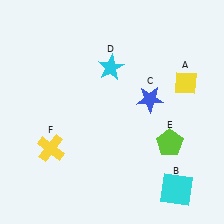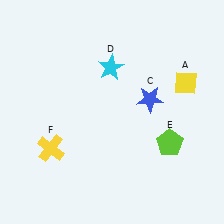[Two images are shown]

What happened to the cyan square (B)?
The cyan square (B) was removed in Image 2. It was in the bottom-right area of Image 1.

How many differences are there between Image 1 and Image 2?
There is 1 difference between the two images.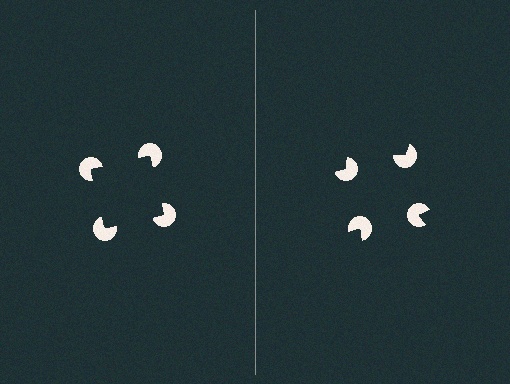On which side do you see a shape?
An illusory square appears on the left side. On the right side the wedge cuts are rotated, so no coherent shape forms.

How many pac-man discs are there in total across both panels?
8 — 4 on each side.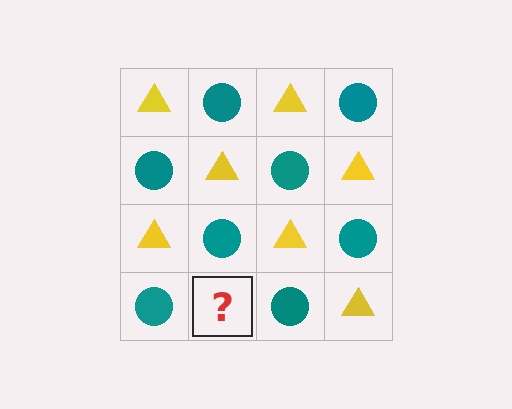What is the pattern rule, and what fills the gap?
The rule is that it alternates yellow triangle and teal circle in a checkerboard pattern. The gap should be filled with a yellow triangle.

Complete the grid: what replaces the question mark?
The question mark should be replaced with a yellow triangle.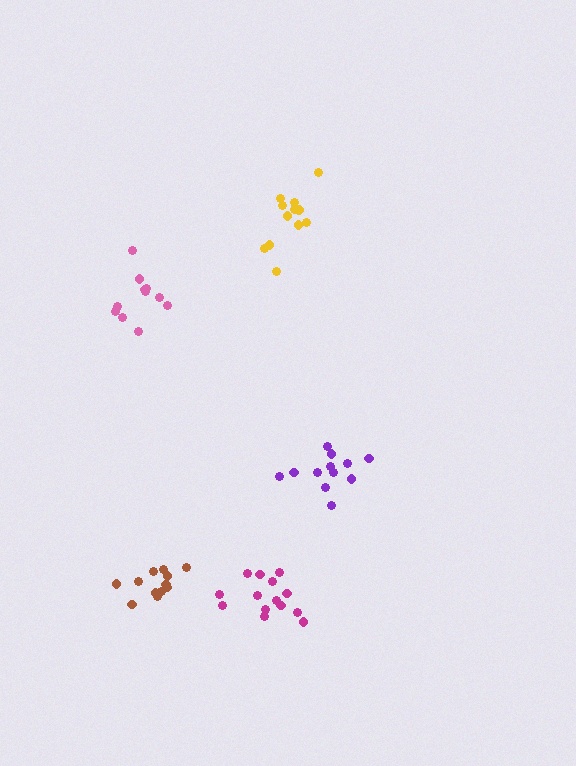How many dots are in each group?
Group 1: 12 dots, Group 2: 11 dots, Group 3: 14 dots, Group 4: 12 dots, Group 5: 12 dots (61 total).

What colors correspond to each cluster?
The clusters are colored: purple, pink, magenta, brown, yellow.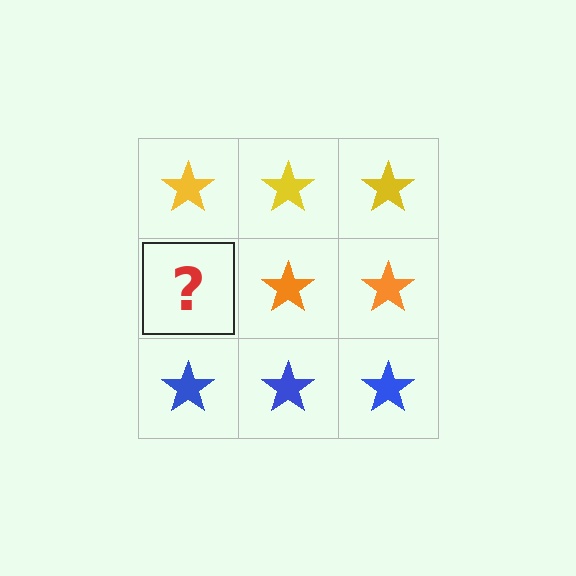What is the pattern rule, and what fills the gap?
The rule is that each row has a consistent color. The gap should be filled with an orange star.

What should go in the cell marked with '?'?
The missing cell should contain an orange star.